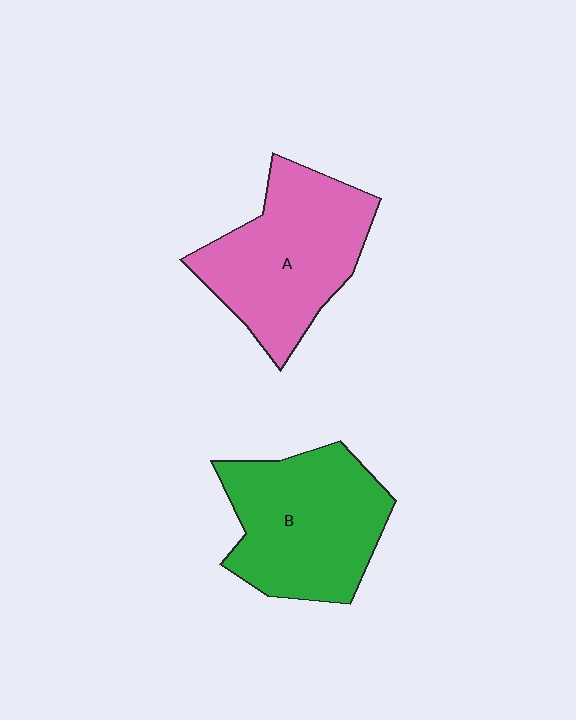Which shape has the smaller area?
Shape B (green).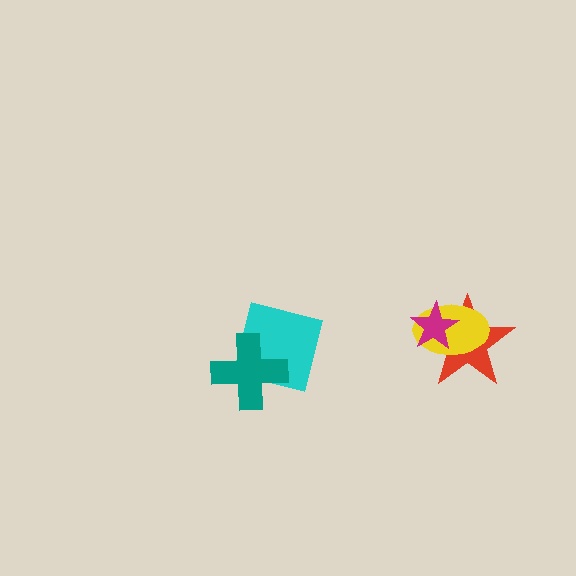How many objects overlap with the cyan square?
1 object overlaps with the cyan square.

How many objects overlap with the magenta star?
2 objects overlap with the magenta star.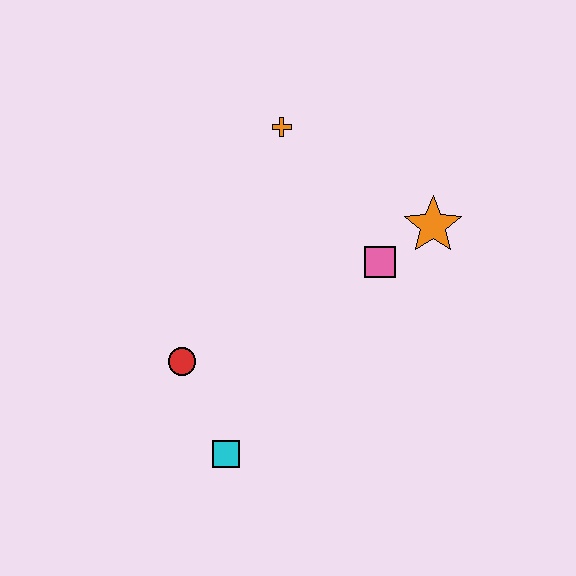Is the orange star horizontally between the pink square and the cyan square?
No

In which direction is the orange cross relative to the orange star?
The orange cross is to the left of the orange star.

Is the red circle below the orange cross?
Yes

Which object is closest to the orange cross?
The pink square is closest to the orange cross.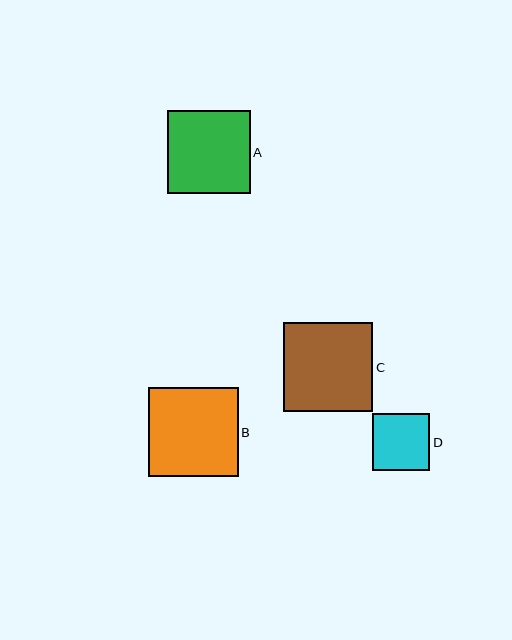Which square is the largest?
Square C is the largest with a size of approximately 90 pixels.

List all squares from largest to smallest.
From largest to smallest: C, B, A, D.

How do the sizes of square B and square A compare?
Square B and square A are approximately the same size.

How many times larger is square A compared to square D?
Square A is approximately 1.5 times the size of square D.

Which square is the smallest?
Square D is the smallest with a size of approximately 57 pixels.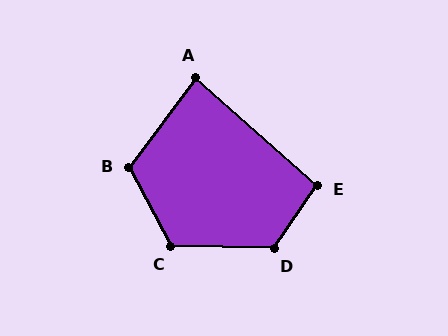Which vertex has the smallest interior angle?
A, at approximately 85 degrees.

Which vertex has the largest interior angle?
D, at approximately 123 degrees.